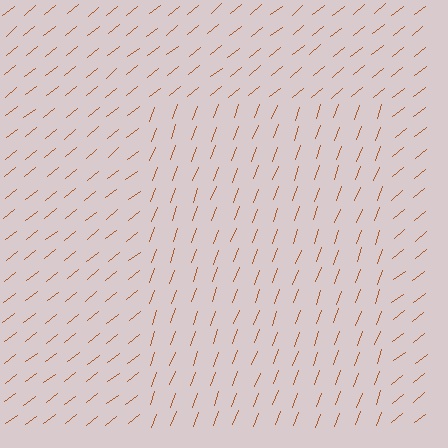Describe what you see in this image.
The image is filled with small brown line segments. A rectangle region in the image has lines oriented differently from the surrounding lines, creating a visible texture boundary.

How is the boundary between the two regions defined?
The boundary is defined purely by a change in line orientation (approximately 31 degrees difference). All lines are the same color and thickness.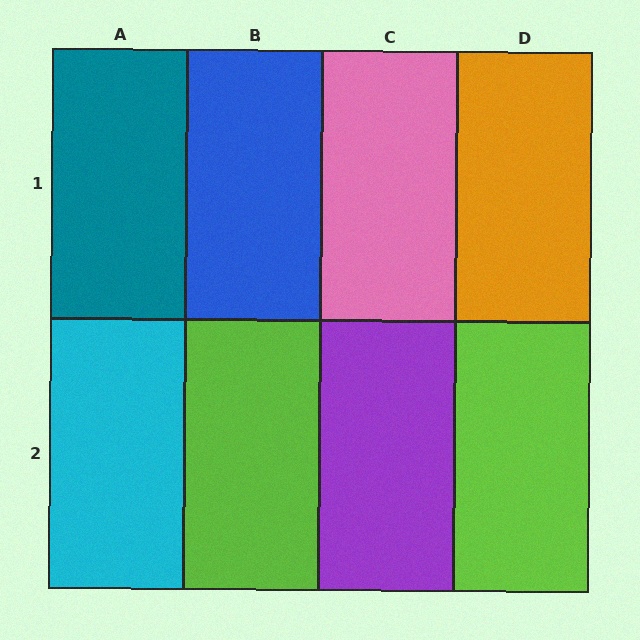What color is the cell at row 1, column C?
Pink.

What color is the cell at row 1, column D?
Orange.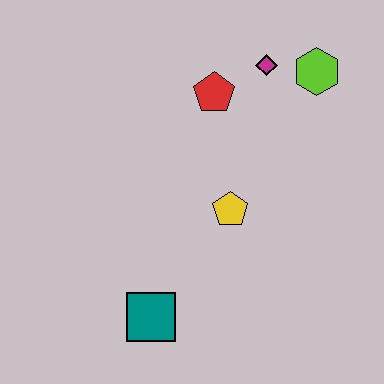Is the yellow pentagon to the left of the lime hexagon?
Yes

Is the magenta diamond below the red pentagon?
No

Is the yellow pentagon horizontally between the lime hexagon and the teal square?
Yes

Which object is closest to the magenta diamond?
The lime hexagon is closest to the magenta diamond.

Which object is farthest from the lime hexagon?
The teal square is farthest from the lime hexagon.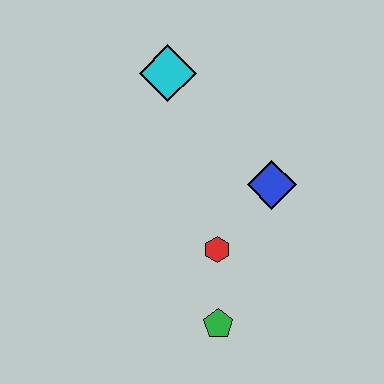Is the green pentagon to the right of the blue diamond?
No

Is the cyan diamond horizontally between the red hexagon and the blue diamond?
No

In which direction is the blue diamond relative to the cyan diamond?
The blue diamond is below the cyan diamond.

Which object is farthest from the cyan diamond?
The green pentagon is farthest from the cyan diamond.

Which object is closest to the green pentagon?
The red hexagon is closest to the green pentagon.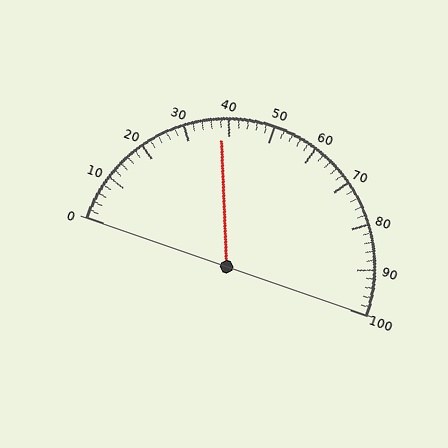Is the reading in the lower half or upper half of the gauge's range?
The reading is in the lower half of the range (0 to 100).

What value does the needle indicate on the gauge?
The needle indicates approximately 38.